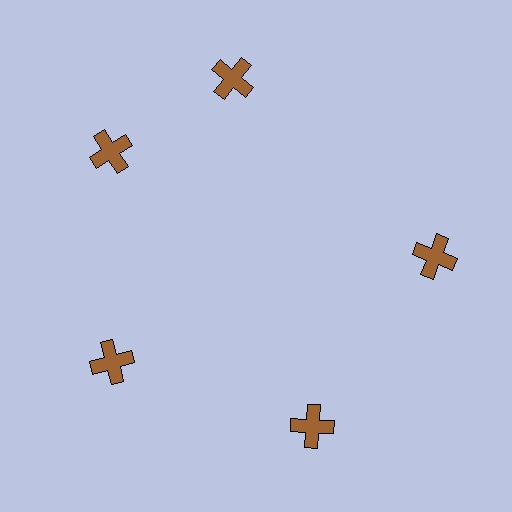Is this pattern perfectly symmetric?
No. The 5 brown crosses are arranged in a ring, but one element near the 1 o'clock position is rotated out of alignment along the ring, breaking the 5-fold rotational symmetry.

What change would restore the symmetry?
The symmetry would be restored by rotating it back into even spacing with its neighbors so that all 5 crosses sit at equal angles and equal distance from the center.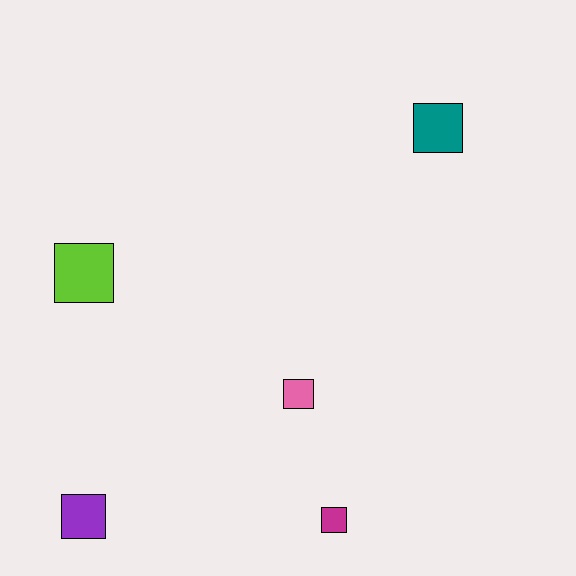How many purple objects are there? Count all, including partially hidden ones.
There is 1 purple object.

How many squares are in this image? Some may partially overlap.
There are 5 squares.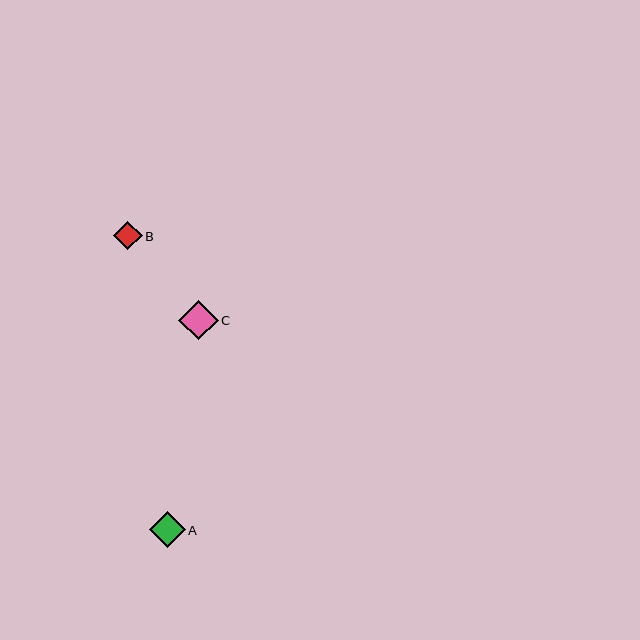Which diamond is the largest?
Diamond C is the largest with a size of approximately 39 pixels.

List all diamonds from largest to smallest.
From largest to smallest: C, A, B.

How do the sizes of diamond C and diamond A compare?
Diamond C and diamond A are approximately the same size.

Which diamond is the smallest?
Diamond B is the smallest with a size of approximately 29 pixels.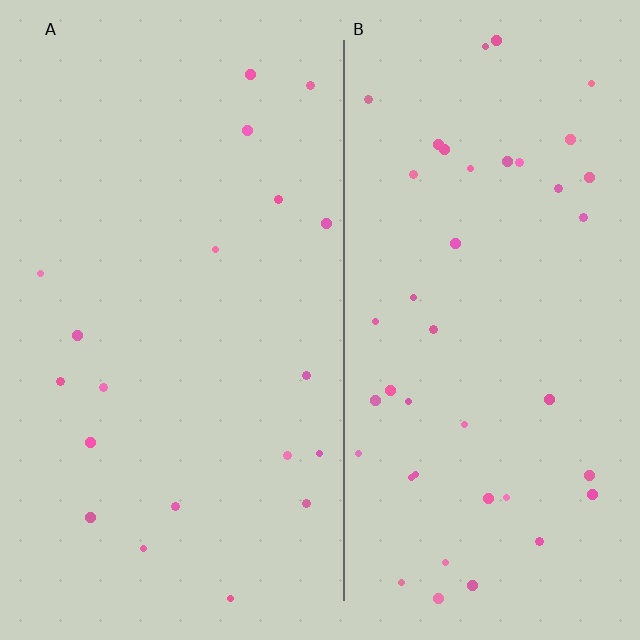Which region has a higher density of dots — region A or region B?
B (the right).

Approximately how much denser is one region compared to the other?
Approximately 2.2× — region B over region A.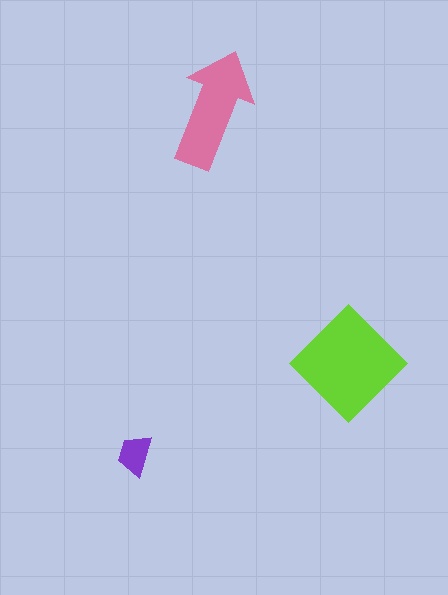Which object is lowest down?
The purple trapezoid is bottommost.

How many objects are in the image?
There are 3 objects in the image.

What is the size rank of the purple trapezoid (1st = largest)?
3rd.